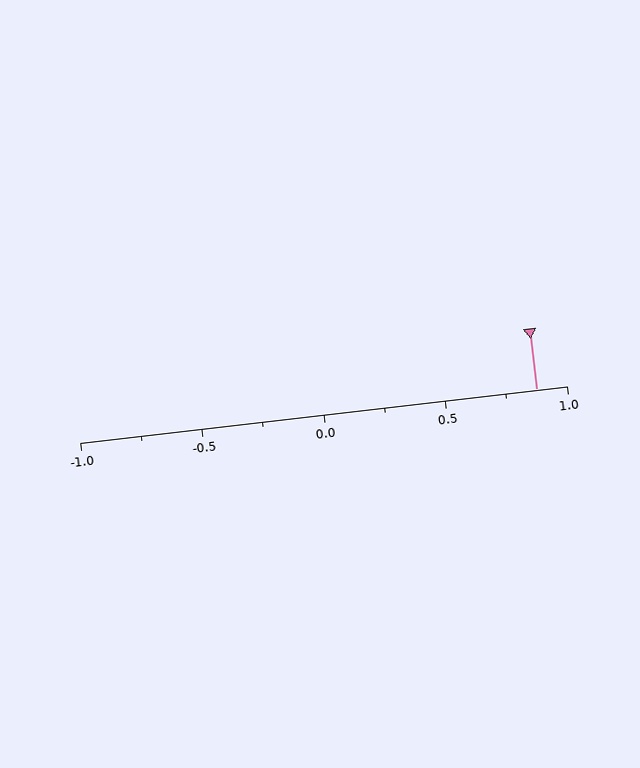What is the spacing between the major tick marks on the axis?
The major ticks are spaced 0.5 apart.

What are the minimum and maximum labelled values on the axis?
The axis runs from -1.0 to 1.0.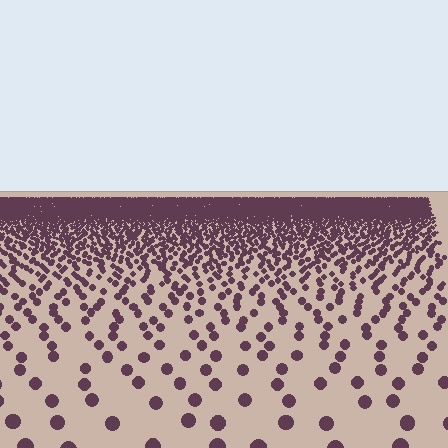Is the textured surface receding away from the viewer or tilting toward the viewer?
The surface is receding away from the viewer. Texture elements get smaller and denser toward the top.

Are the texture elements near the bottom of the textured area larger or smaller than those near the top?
Larger. Near the bottom, elements are closer to the viewer and appear at a bigger on-screen size.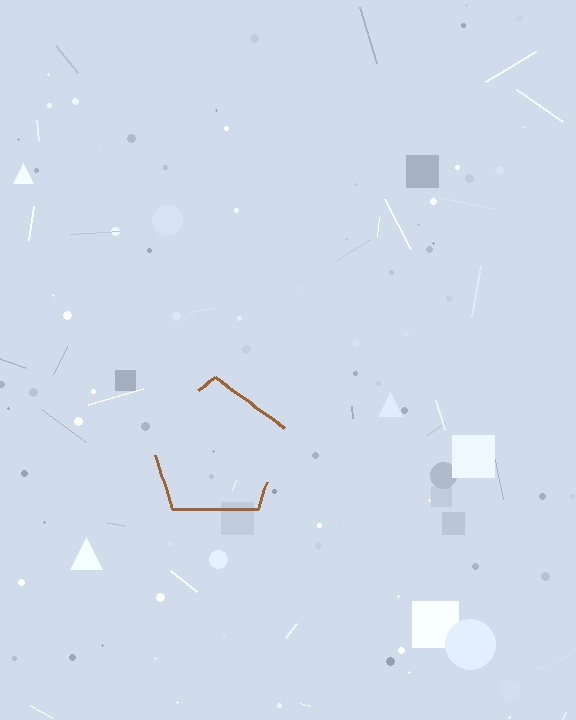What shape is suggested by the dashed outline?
The dashed outline suggests a pentagon.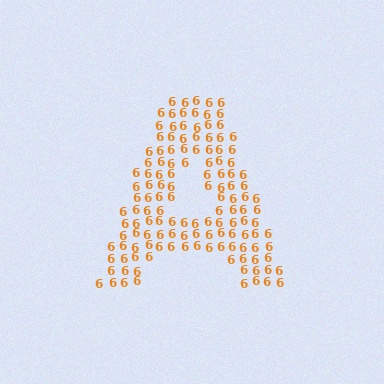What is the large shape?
The large shape is the letter A.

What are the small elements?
The small elements are digit 6's.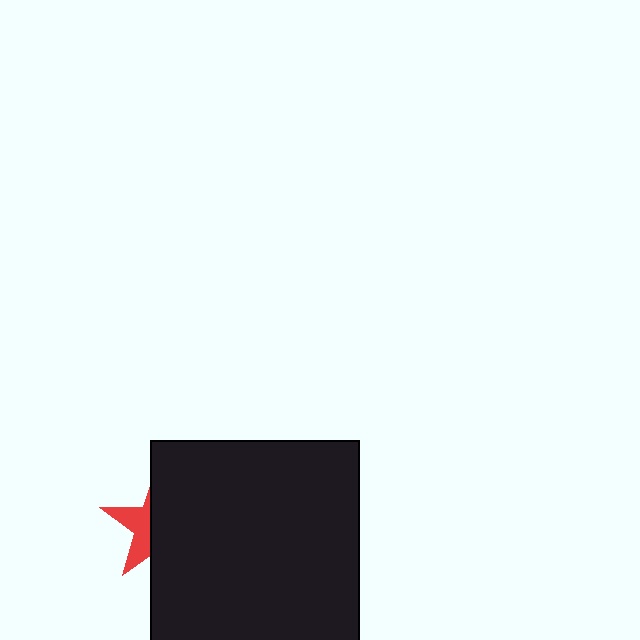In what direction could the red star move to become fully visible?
The red star could move left. That would shift it out from behind the black rectangle entirely.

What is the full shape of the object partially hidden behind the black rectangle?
The partially hidden object is a red star.